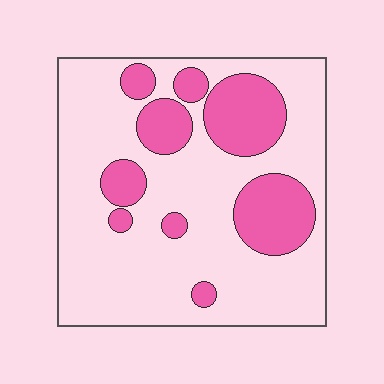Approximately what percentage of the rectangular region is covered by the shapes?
Approximately 25%.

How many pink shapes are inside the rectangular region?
9.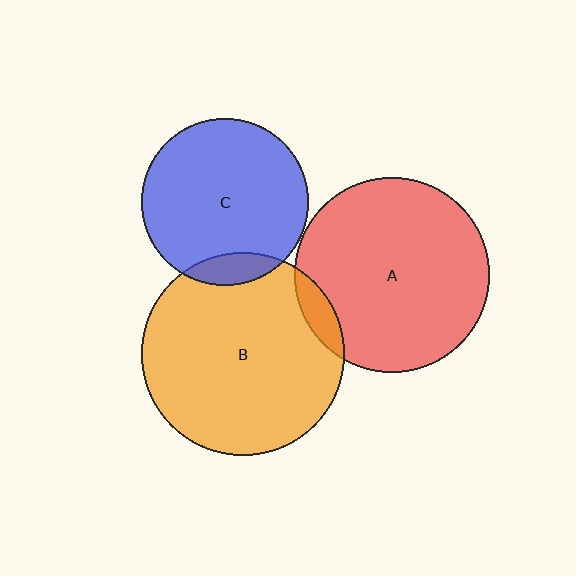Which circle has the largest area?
Circle B (orange).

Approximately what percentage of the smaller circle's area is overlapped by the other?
Approximately 5%.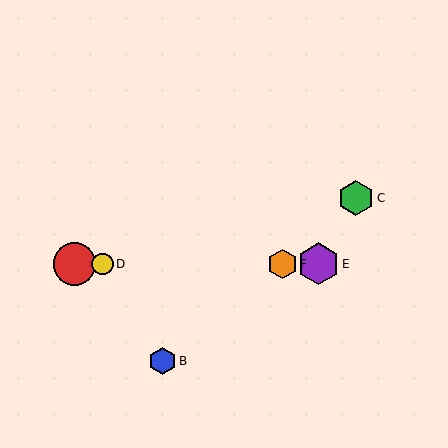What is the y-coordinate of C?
Object C is at y≈198.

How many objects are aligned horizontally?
4 objects (A, D, E, F) are aligned horizontally.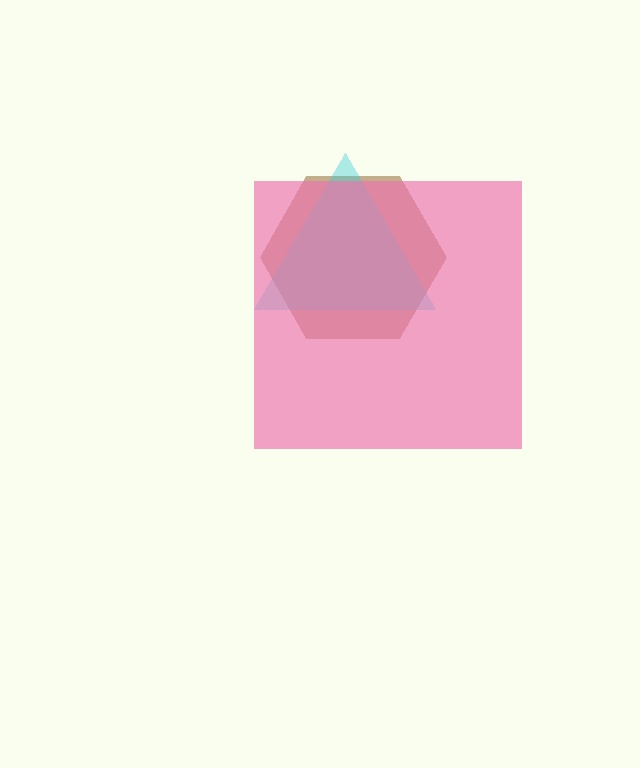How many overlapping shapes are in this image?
There are 3 overlapping shapes in the image.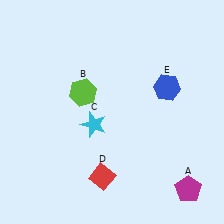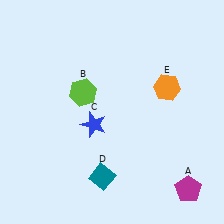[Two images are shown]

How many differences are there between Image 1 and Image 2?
There are 3 differences between the two images.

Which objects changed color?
C changed from cyan to blue. D changed from red to teal. E changed from blue to orange.